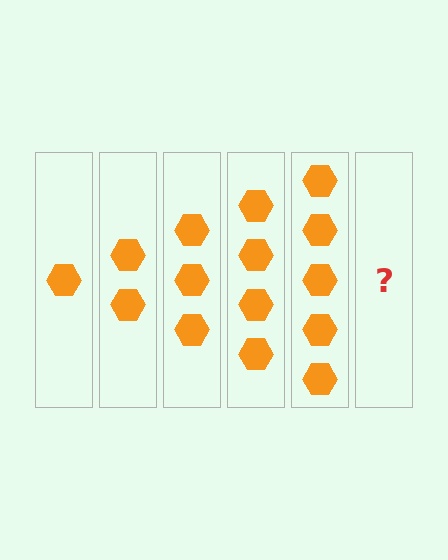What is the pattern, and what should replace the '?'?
The pattern is that each step adds one more hexagon. The '?' should be 6 hexagons.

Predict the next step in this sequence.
The next step is 6 hexagons.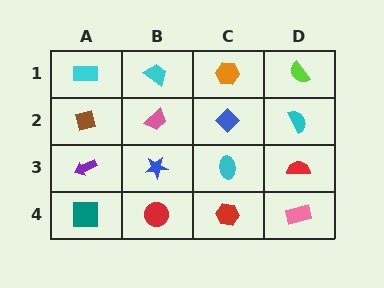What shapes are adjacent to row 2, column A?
A cyan rectangle (row 1, column A), a purple arrow (row 3, column A), a pink trapezoid (row 2, column B).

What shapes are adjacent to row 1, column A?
A brown diamond (row 2, column A), a cyan trapezoid (row 1, column B).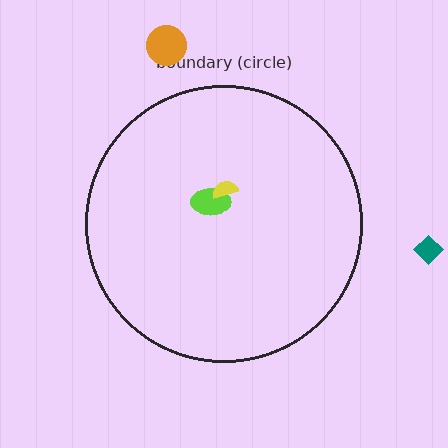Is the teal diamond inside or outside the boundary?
Outside.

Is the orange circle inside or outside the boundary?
Outside.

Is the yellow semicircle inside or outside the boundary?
Inside.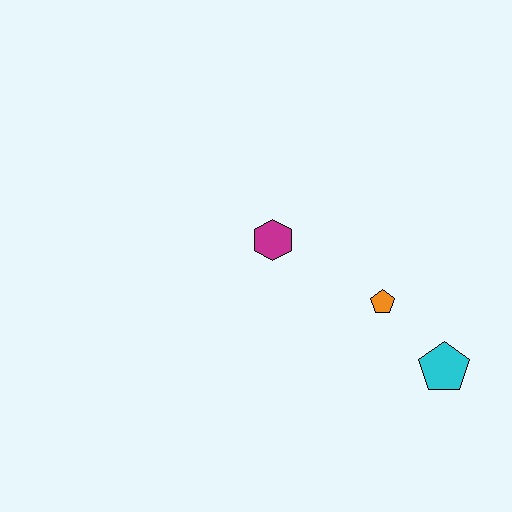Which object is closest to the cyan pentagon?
The orange pentagon is closest to the cyan pentagon.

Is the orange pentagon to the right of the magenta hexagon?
Yes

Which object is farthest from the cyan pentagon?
The magenta hexagon is farthest from the cyan pentagon.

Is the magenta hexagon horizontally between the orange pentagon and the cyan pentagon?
No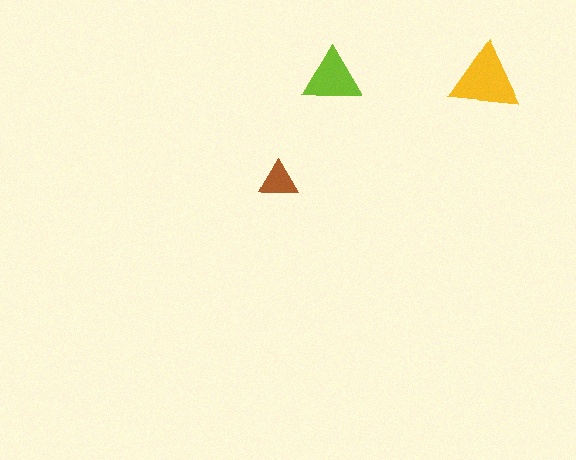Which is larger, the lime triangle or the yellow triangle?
The yellow one.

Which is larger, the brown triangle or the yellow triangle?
The yellow one.